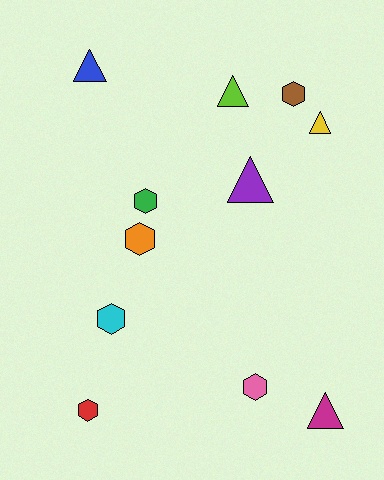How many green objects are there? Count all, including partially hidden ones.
There is 1 green object.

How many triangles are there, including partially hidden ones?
There are 5 triangles.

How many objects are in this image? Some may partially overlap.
There are 11 objects.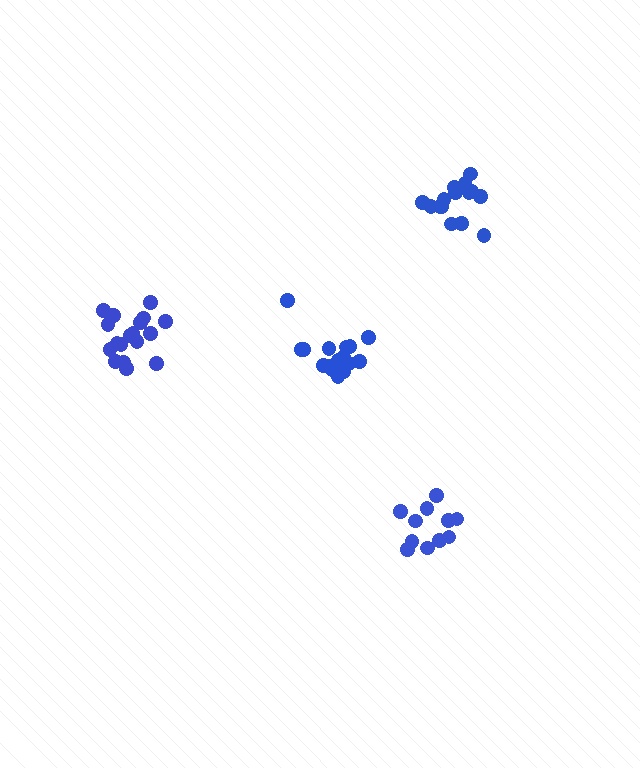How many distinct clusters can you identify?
There are 4 distinct clusters.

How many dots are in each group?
Group 1: 12 dots, Group 2: 18 dots, Group 3: 15 dots, Group 4: 18 dots (63 total).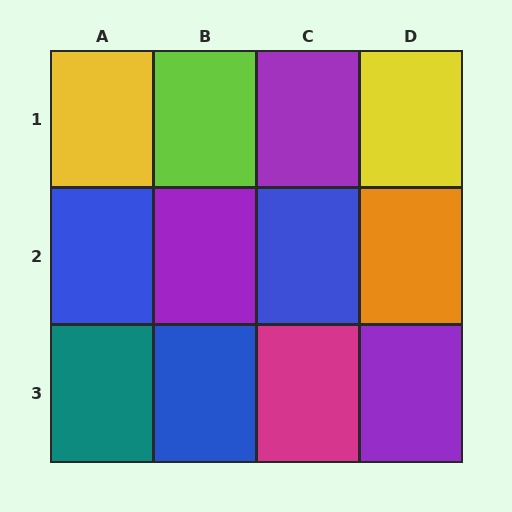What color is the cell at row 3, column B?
Blue.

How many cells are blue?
3 cells are blue.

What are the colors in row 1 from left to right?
Yellow, lime, purple, yellow.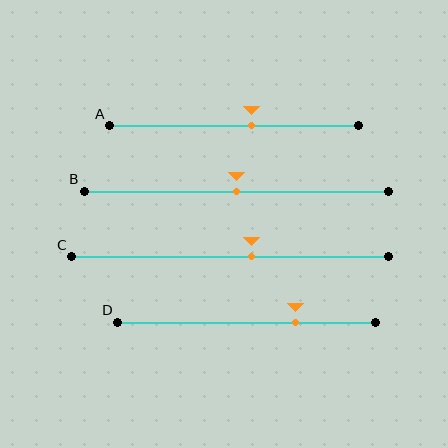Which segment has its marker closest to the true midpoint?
Segment B has its marker closest to the true midpoint.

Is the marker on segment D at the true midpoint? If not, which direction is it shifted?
No, the marker on segment D is shifted to the right by about 19% of the segment length.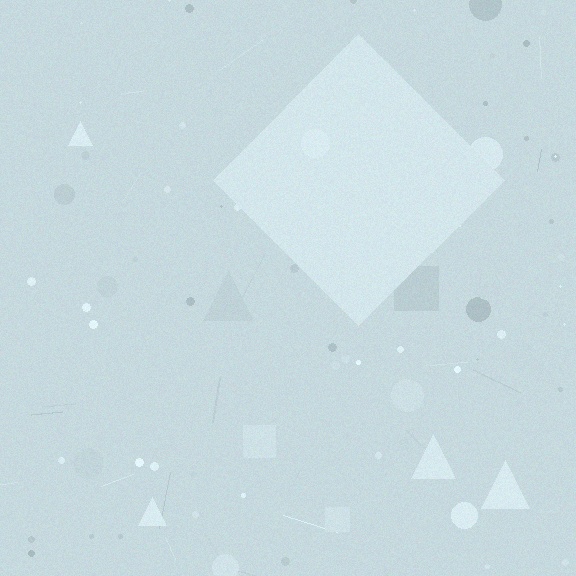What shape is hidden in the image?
A diamond is hidden in the image.